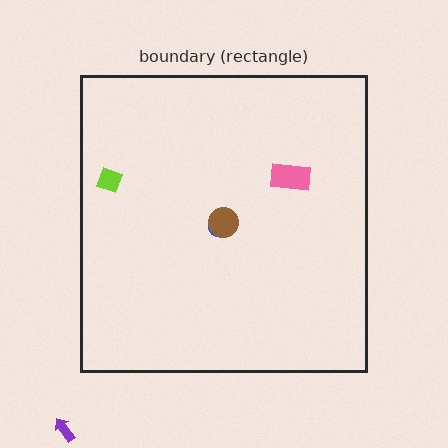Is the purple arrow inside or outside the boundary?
Outside.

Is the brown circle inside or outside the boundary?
Inside.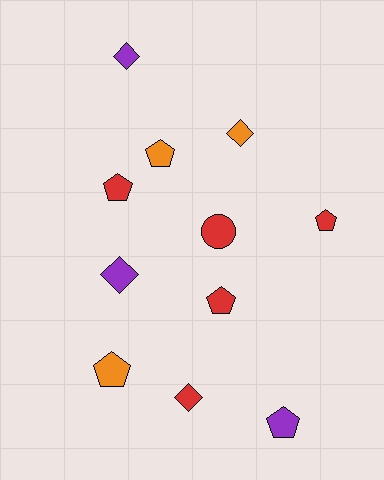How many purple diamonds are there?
There are 2 purple diamonds.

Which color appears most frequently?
Red, with 5 objects.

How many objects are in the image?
There are 11 objects.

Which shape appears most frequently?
Pentagon, with 6 objects.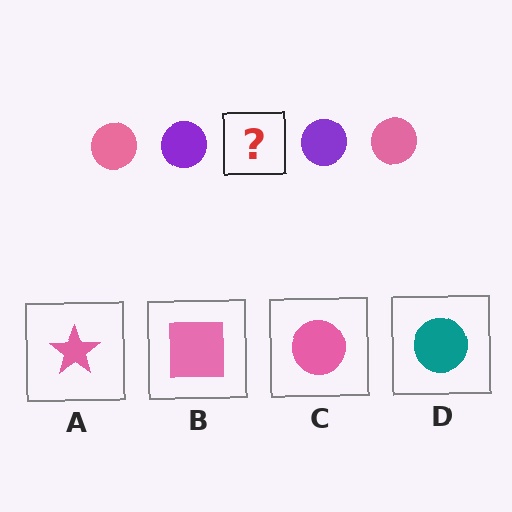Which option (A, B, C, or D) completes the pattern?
C.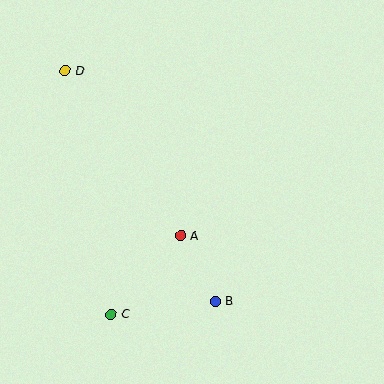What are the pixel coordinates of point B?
Point B is at (215, 301).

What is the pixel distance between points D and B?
The distance between D and B is 275 pixels.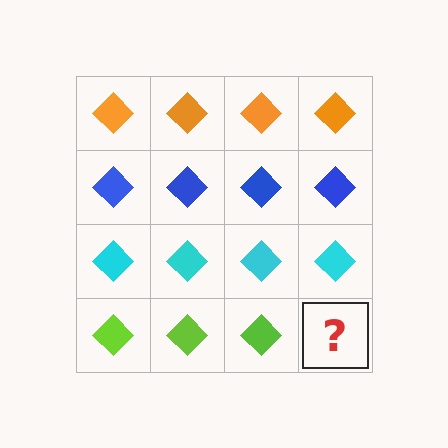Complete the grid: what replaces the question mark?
The question mark should be replaced with a lime diamond.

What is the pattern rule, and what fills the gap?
The rule is that each row has a consistent color. The gap should be filled with a lime diamond.